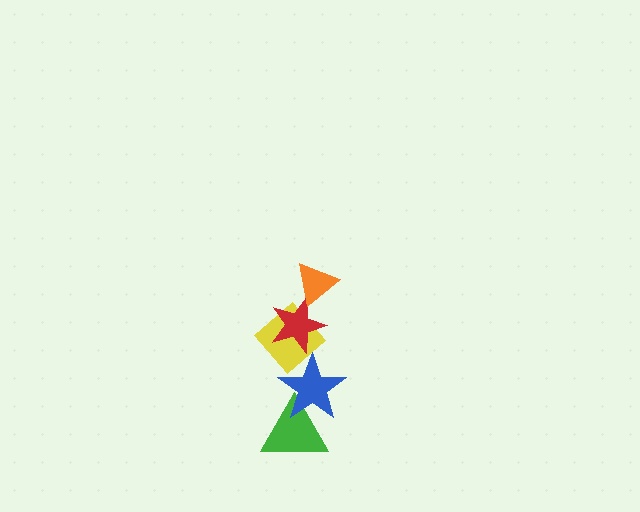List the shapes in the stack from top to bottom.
From top to bottom: the orange triangle, the red star, the yellow diamond, the blue star, the green triangle.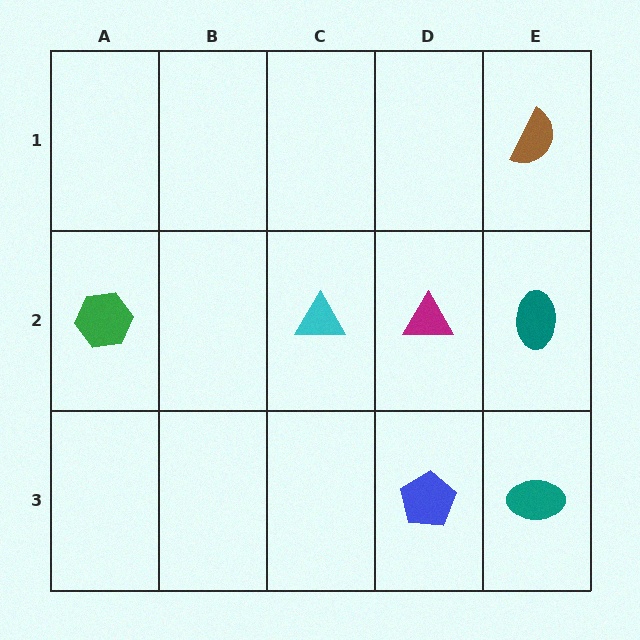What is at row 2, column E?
A teal ellipse.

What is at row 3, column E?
A teal ellipse.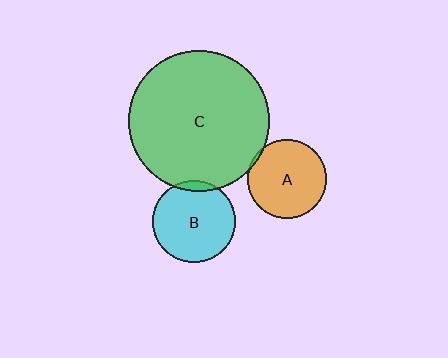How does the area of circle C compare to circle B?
Approximately 3.0 times.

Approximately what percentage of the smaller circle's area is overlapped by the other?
Approximately 5%.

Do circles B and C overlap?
Yes.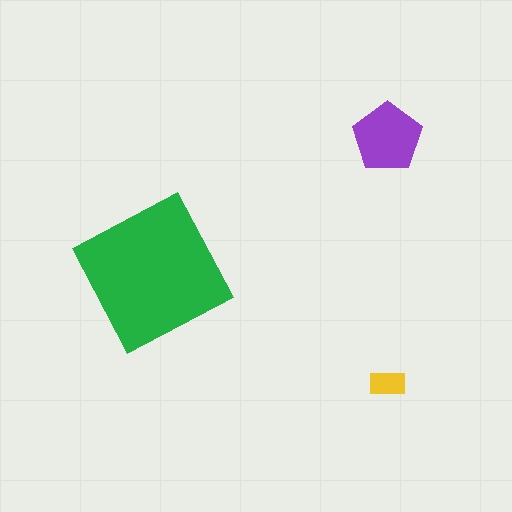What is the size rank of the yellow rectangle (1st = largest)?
3rd.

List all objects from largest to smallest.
The green square, the purple pentagon, the yellow rectangle.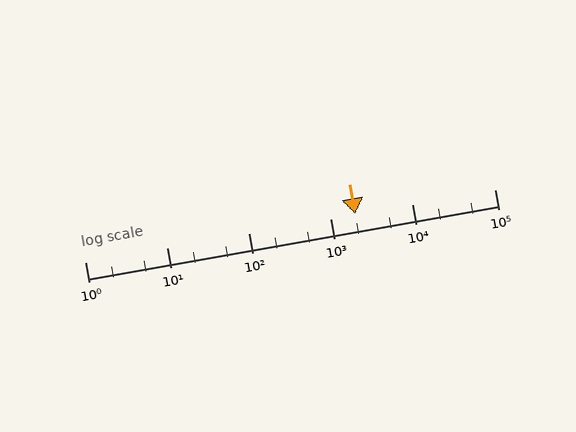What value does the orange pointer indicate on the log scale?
The pointer indicates approximately 2000.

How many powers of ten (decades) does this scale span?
The scale spans 5 decades, from 1 to 100000.